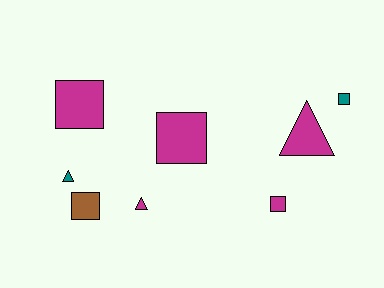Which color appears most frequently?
Magenta, with 5 objects.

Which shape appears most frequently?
Square, with 5 objects.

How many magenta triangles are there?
There are 2 magenta triangles.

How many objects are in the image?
There are 8 objects.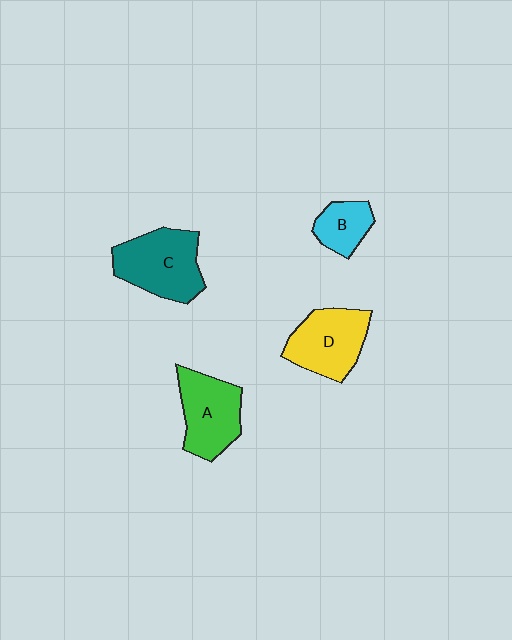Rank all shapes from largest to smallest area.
From largest to smallest: C (teal), D (yellow), A (green), B (cyan).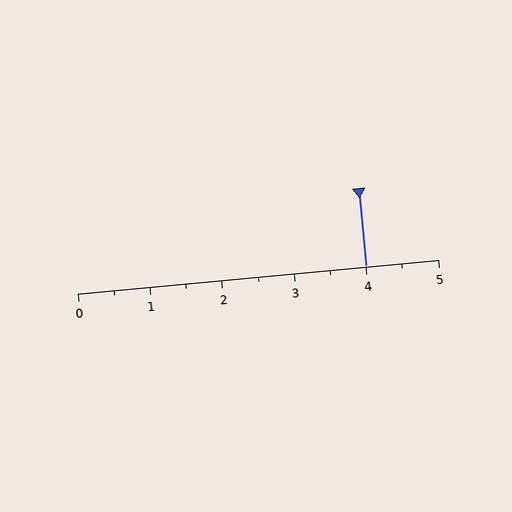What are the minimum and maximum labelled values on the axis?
The axis runs from 0 to 5.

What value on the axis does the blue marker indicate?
The marker indicates approximately 4.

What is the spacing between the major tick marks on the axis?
The major ticks are spaced 1 apart.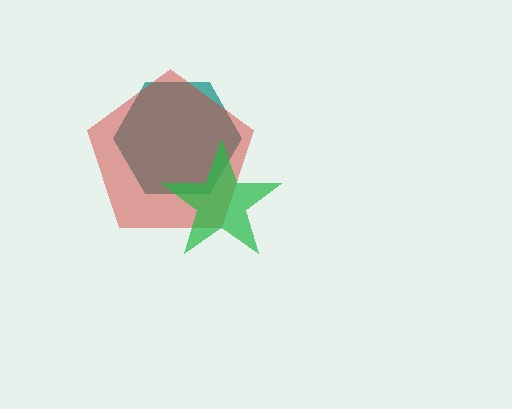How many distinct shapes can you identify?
There are 3 distinct shapes: a teal hexagon, a red pentagon, a green star.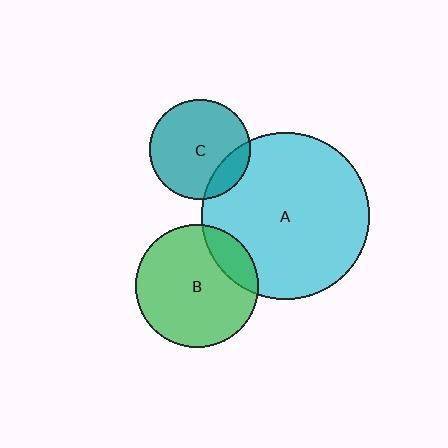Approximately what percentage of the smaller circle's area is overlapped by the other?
Approximately 15%.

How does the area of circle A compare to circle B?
Approximately 1.9 times.